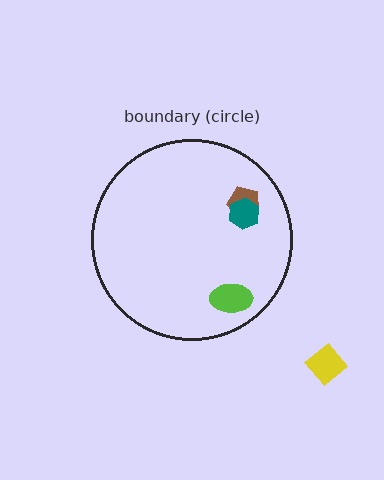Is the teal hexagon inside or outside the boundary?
Inside.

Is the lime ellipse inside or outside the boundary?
Inside.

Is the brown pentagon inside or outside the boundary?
Inside.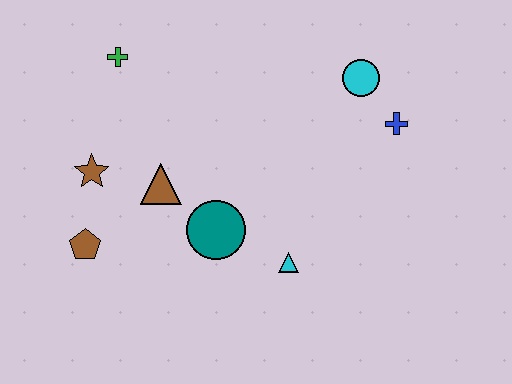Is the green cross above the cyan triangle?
Yes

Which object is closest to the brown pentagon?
The brown star is closest to the brown pentagon.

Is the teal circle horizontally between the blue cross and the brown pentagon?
Yes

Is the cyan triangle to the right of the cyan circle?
No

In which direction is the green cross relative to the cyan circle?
The green cross is to the left of the cyan circle.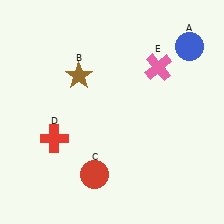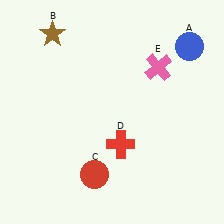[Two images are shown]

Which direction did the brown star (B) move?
The brown star (B) moved up.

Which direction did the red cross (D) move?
The red cross (D) moved right.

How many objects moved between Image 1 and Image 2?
2 objects moved between the two images.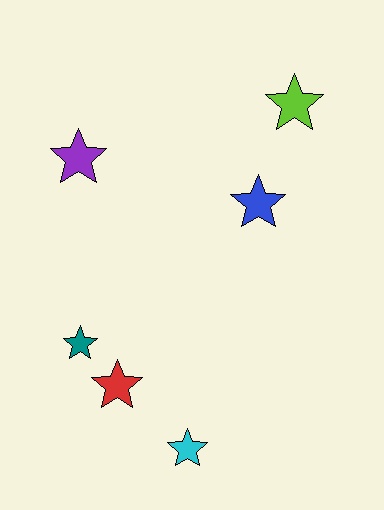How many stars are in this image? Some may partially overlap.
There are 6 stars.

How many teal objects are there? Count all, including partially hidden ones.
There is 1 teal object.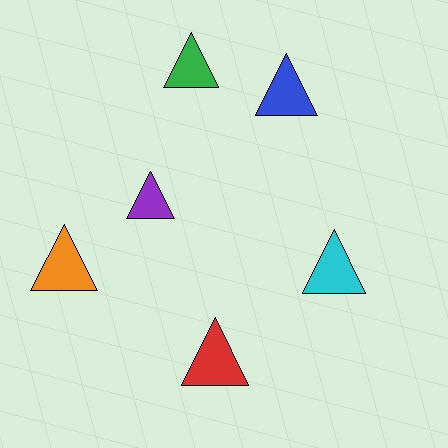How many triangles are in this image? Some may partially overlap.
There are 6 triangles.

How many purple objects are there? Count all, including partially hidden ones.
There is 1 purple object.